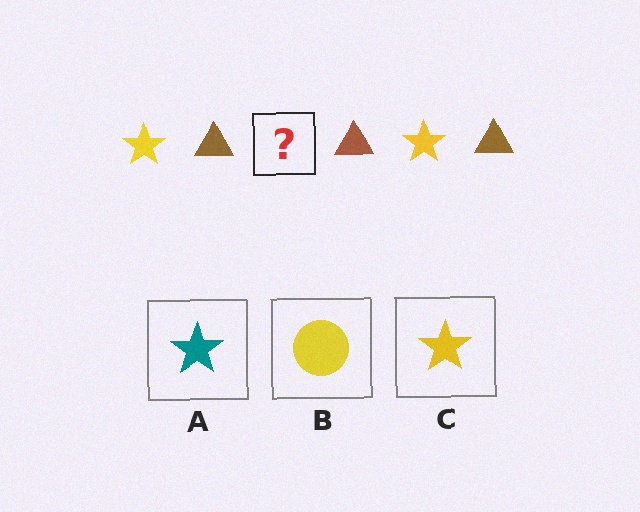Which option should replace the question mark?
Option C.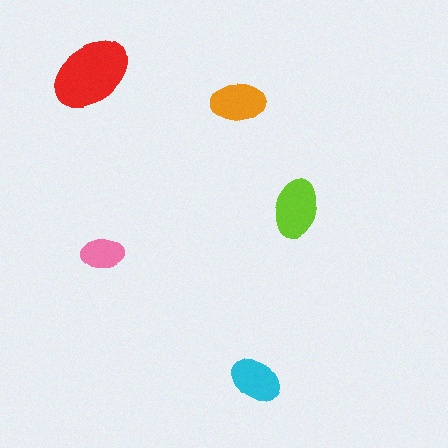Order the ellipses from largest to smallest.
the red one, the lime one, the orange one, the cyan one, the pink one.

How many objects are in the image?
There are 5 objects in the image.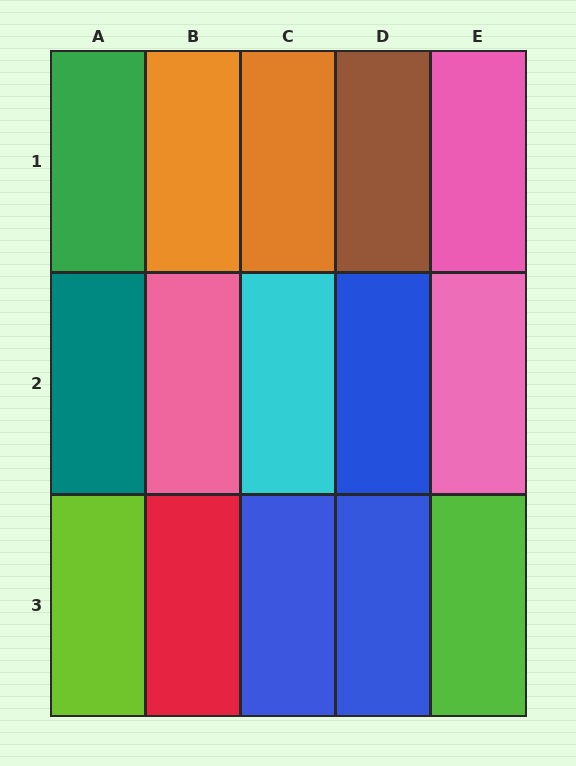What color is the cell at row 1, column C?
Orange.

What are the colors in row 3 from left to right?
Lime, red, blue, blue, lime.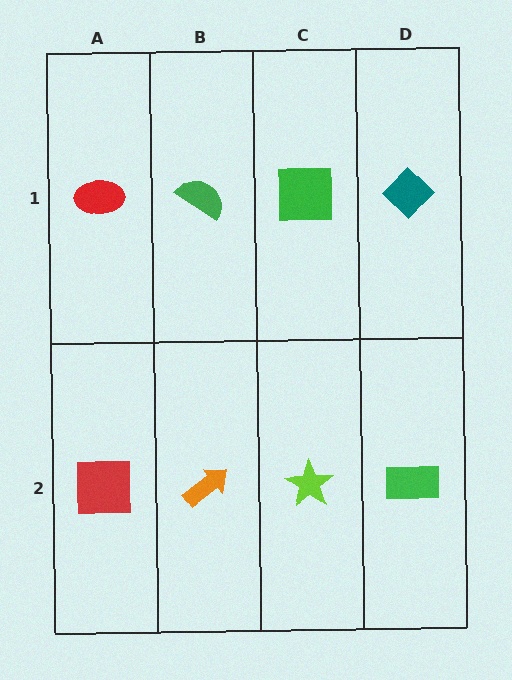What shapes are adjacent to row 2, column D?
A teal diamond (row 1, column D), a lime star (row 2, column C).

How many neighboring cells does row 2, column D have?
2.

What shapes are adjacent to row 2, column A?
A red ellipse (row 1, column A), an orange arrow (row 2, column B).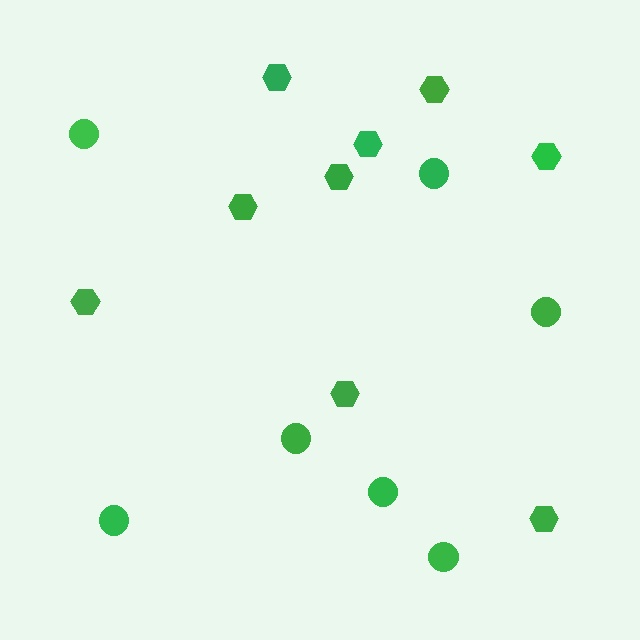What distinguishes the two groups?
There are 2 groups: one group of circles (7) and one group of hexagons (9).